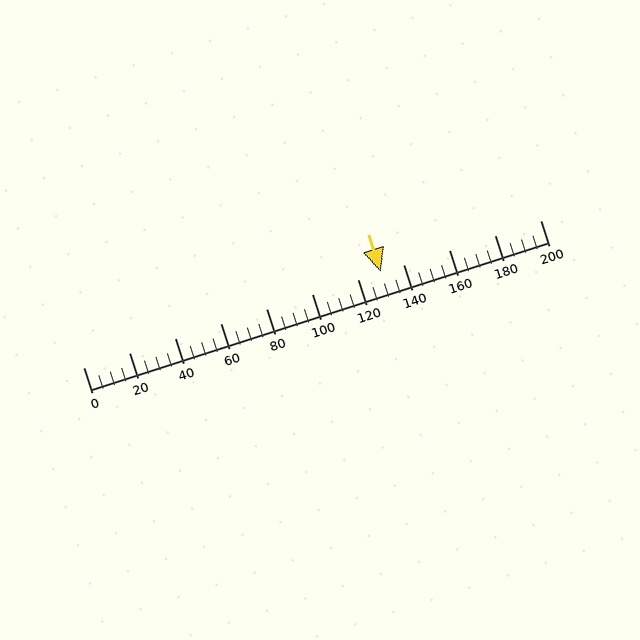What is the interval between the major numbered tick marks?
The major tick marks are spaced 20 units apart.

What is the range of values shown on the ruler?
The ruler shows values from 0 to 200.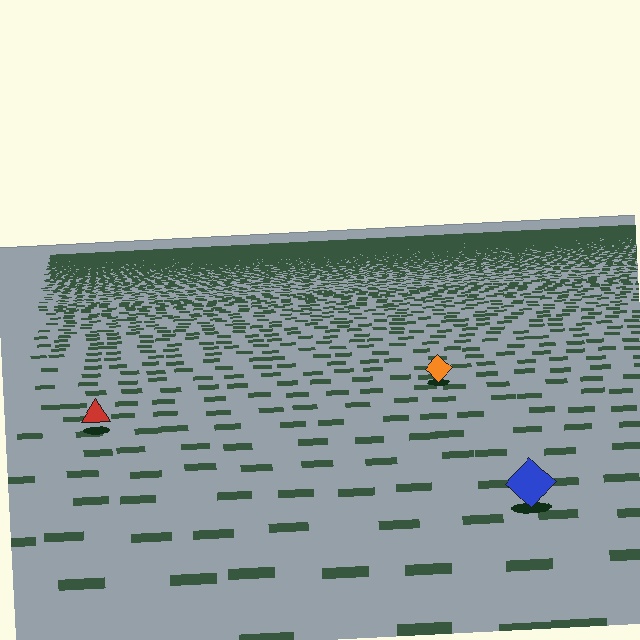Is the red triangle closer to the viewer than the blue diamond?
No. The blue diamond is closer — you can tell from the texture gradient: the ground texture is coarser near it.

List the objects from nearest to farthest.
From nearest to farthest: the blue diamond, the red triangle, the orange diamond.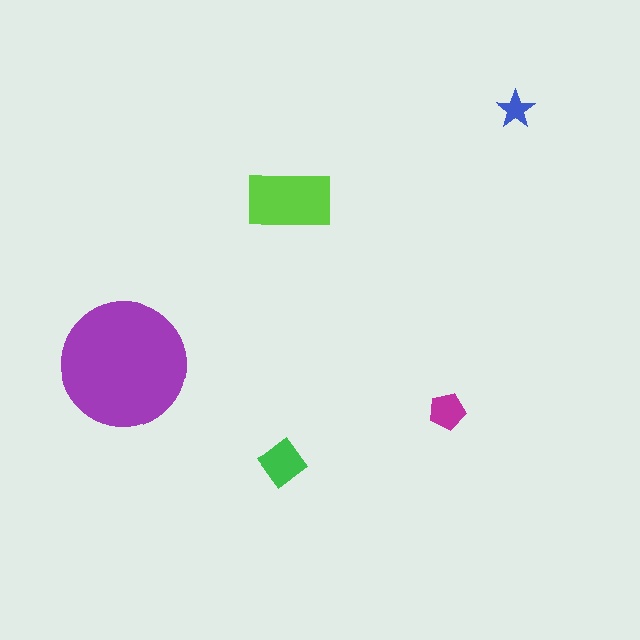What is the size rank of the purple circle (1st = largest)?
1st.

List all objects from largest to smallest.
The purple circle, the lime rectangle, the green diamond, the magenta pentagon, the blue star.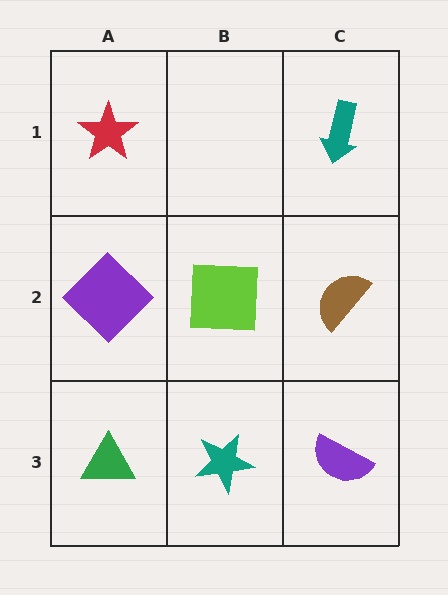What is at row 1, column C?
A teal arrow.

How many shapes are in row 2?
3 shapes.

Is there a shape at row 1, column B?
No, that cell is empty.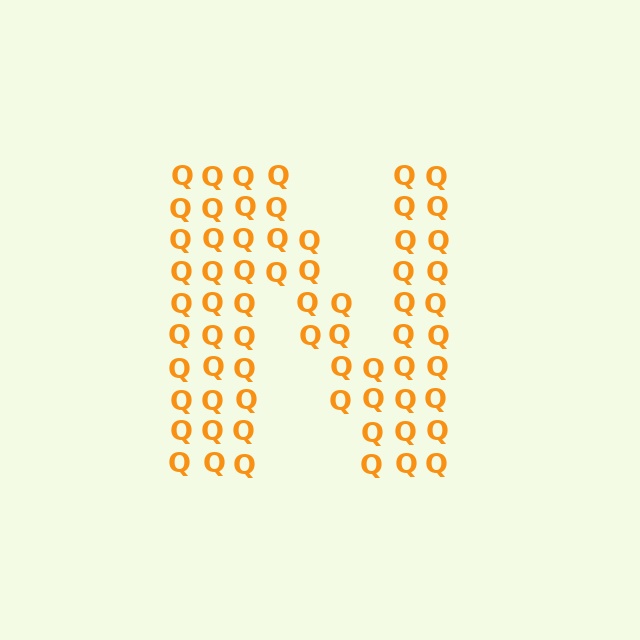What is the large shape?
The large shape is the letter N.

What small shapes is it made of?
It is made of small letter Q's.